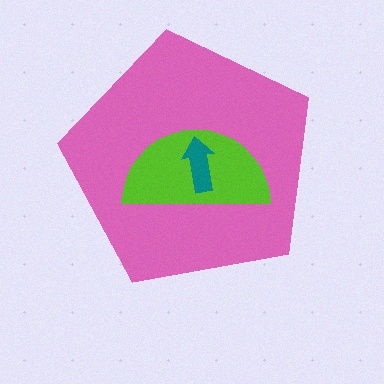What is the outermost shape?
The pink pentagon.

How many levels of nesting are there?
3.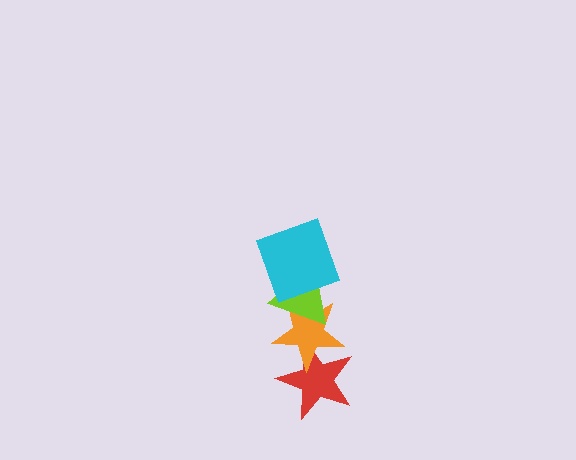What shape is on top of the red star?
The orange star is on top of the red star.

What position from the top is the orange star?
The orange star is 3rd from the top.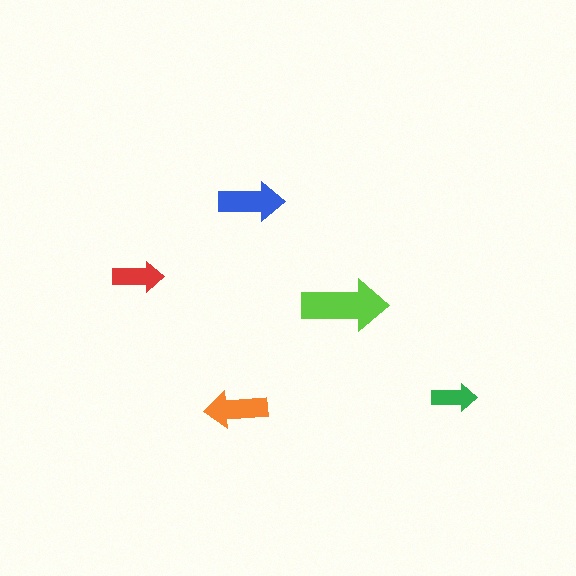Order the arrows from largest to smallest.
the lime one, the blue one, the orange one, the red one, the green one.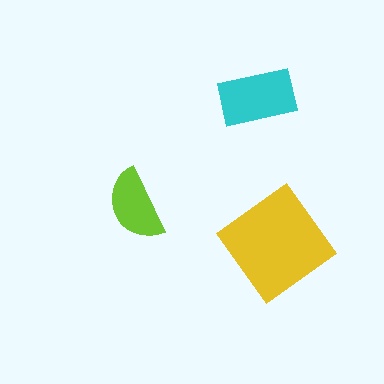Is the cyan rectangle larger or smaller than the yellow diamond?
Smaller.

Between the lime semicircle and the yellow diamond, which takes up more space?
The yellow diamond.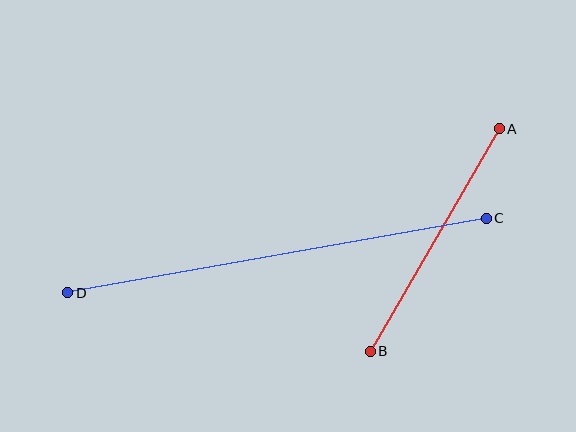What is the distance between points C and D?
The distance is approximately 425 pixels.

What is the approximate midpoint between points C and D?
The midpoint is at approximately (277, 255) pixels.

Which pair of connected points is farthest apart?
Points C and D are farthest apart.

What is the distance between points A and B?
The distance is approximately 257 pixels.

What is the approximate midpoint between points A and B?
The midpoint is at approximately (435, 240) pixels.